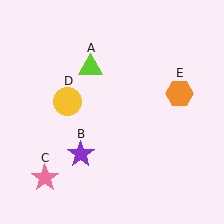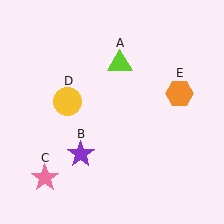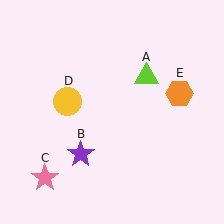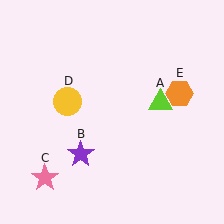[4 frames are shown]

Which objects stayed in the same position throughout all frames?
Purple star (object B) and pink star (object C) and yellow circle (object D) and orange hexagon (object E) remained stationary.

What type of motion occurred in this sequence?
The lime triangle (object A) rotated clockwise around the center of the scene.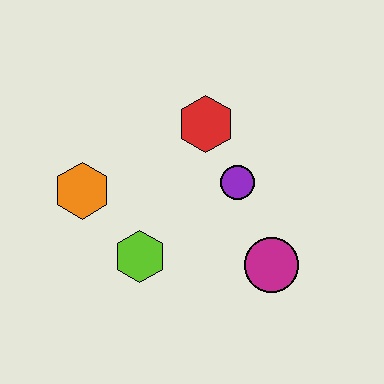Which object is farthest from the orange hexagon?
The magenta circle is farthest from the orange hexagon.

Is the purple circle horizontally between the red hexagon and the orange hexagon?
No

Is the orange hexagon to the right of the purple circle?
No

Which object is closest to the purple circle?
The red hexagon is closest to the purple circle.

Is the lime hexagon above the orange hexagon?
No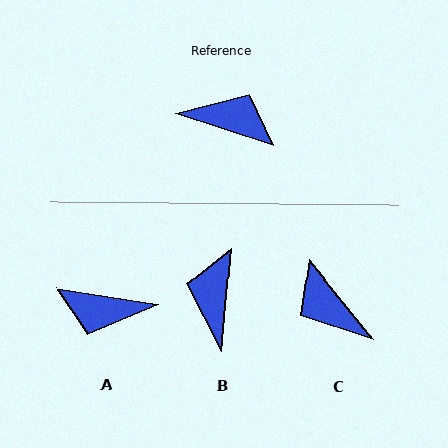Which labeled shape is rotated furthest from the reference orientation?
A, about 171 degrees away.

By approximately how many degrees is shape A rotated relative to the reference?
Approximately 171 degrees clockwise.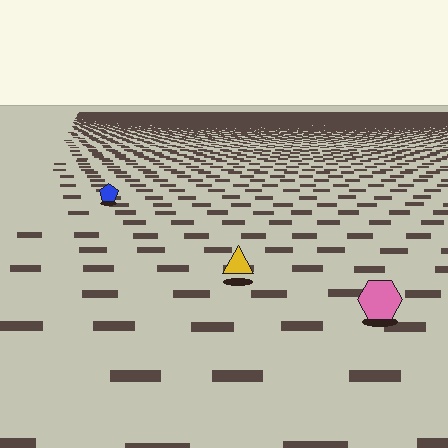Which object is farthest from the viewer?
The blue pentagon is farthest from the viewer. It appears smaller and the ground texture around it is denser.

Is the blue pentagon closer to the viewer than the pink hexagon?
No. The pink hexagon is closer — you can tell from the texture gradient: the ground texture is coarser near it.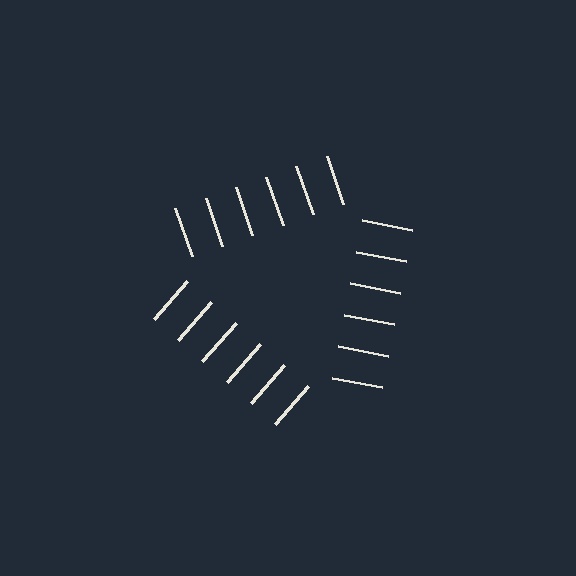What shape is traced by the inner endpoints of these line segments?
An illusory triangle — the line segments terminate on its edges but no continuous stroke is drawn.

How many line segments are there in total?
18 — 6 along each of the 3 edges.